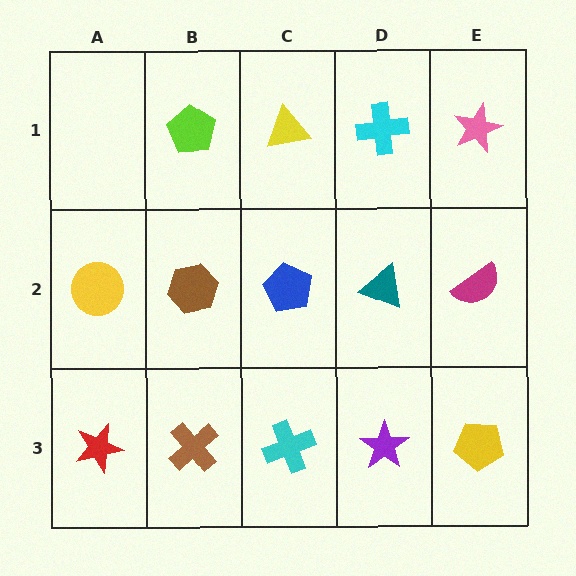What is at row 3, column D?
A purple star.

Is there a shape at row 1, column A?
No, that cell is empty.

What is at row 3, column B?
A brown cross.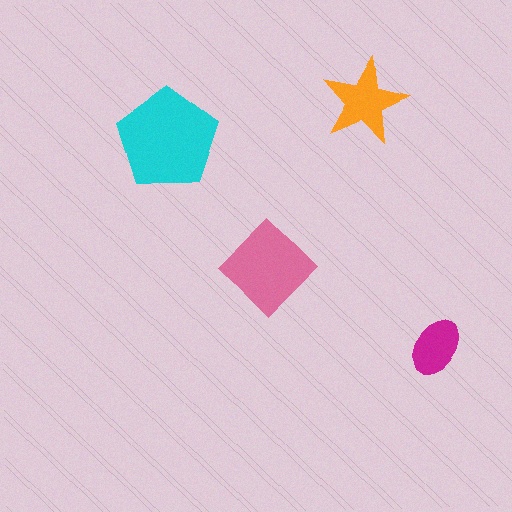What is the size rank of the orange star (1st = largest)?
3rd.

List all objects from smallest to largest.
The magenta ellipse, the orange star, the pink diamond, the cyan pentagon.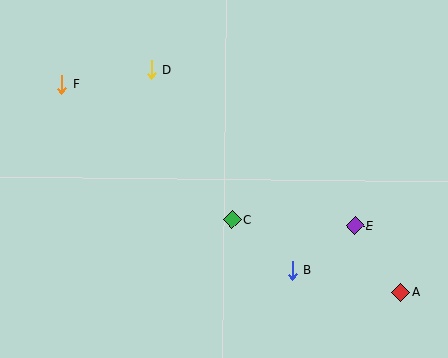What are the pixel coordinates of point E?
Point E is at (355, 226).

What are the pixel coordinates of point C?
Point C is at (232, 220).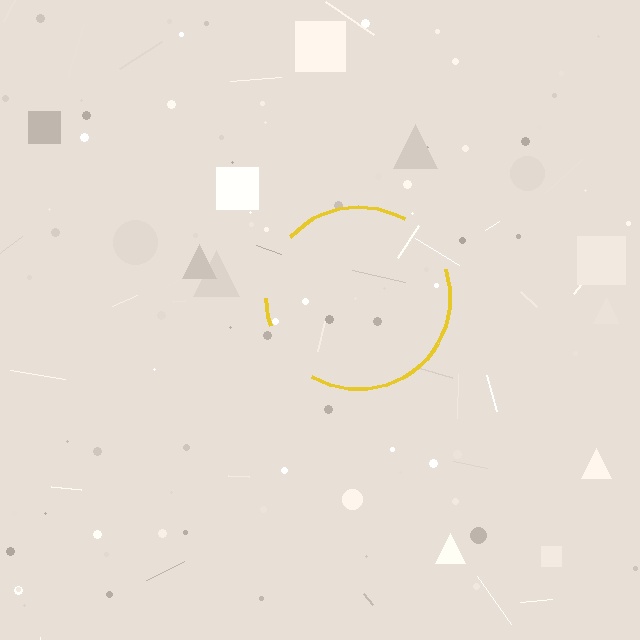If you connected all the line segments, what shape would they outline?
They would outline a circle.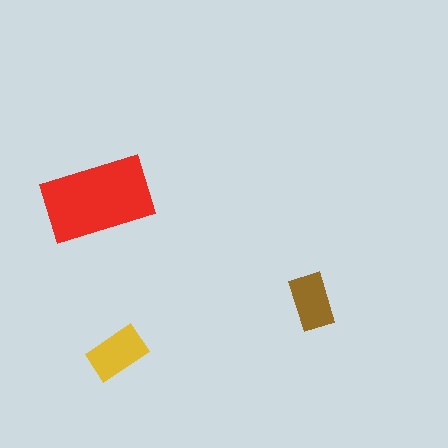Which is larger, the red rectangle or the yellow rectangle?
The red one.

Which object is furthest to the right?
The brown rectangle is rightmost.